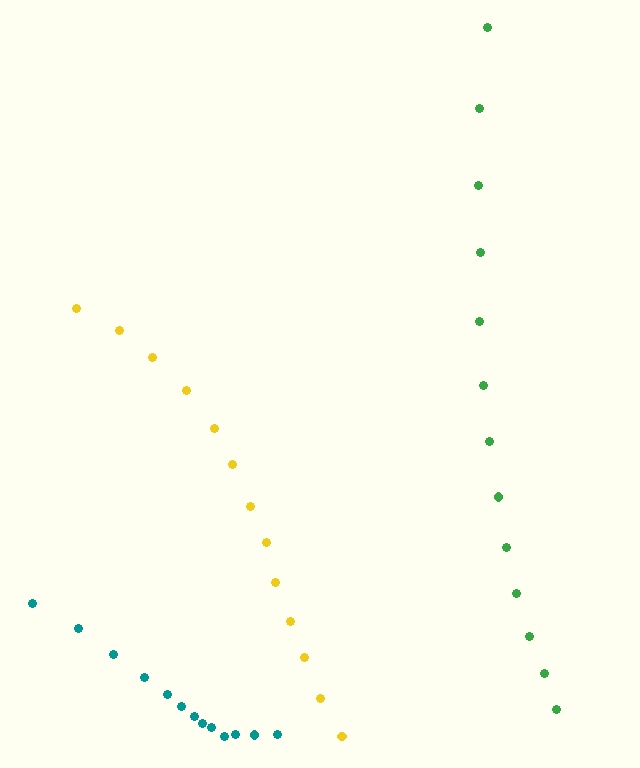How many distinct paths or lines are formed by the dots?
There are 3 distinct paths.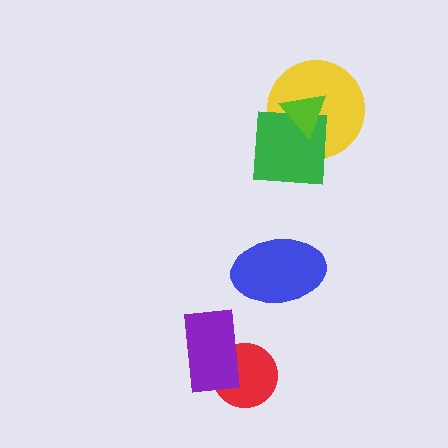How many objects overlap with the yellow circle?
2 objects overlap with the yellow circle.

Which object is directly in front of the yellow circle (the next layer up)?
The green square is directly in front of the yellow circle.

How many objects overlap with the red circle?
1 object overlaps with the red circle.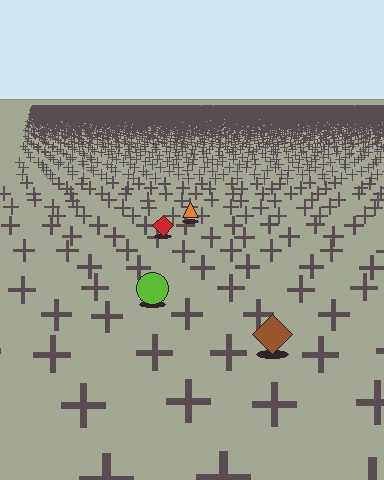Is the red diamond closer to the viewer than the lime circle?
No. The lime circle is closer — you can tell from the texture gradient: the ground texture is coarser near it.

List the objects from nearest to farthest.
From nearest to farthest: the brown diamond, the lime circle, the red diamond, the orange triangle.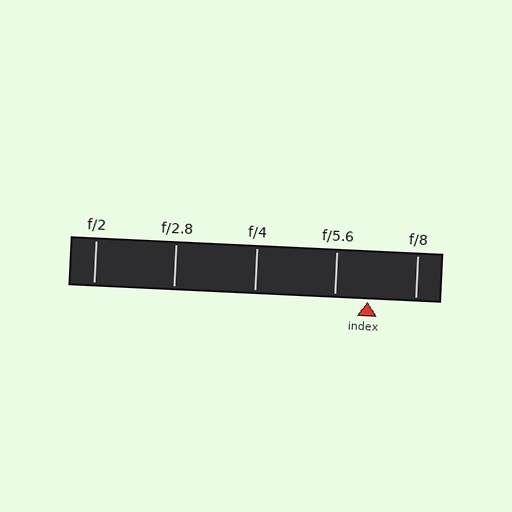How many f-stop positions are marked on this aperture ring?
There are 5 f-stop positions marked.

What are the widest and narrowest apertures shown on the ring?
The widest aperture shown is f/2 and the narrowest is f/8.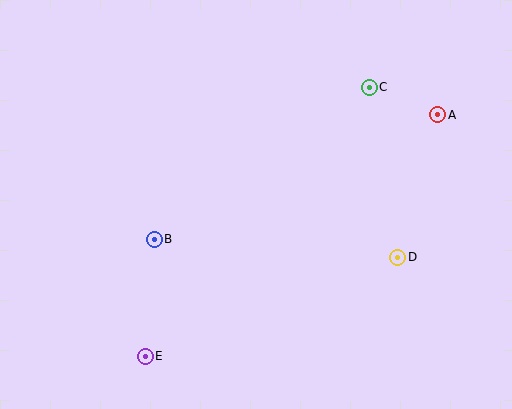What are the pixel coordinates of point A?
Point A is at (438, 115).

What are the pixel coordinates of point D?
Point D is at (398, 257).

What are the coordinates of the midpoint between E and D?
The midpoint between E and D is at (271, 307).